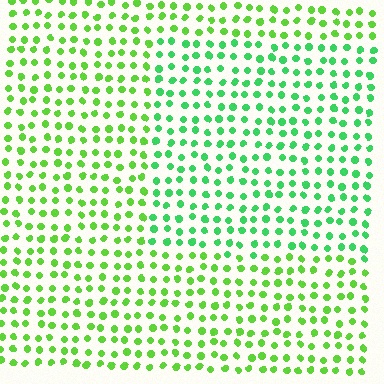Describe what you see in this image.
The image is filled with small lime elements in a uniform arrangement. A rectangle-shaped region is visible where the elements are tinted to a slightly different hue, forming a subtle color boundary.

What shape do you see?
I see a rectangle.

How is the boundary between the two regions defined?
The boundary is defined purely by a slight shift in hue (about 29 degrees). Spacing, size, and orientation are identical on both sides.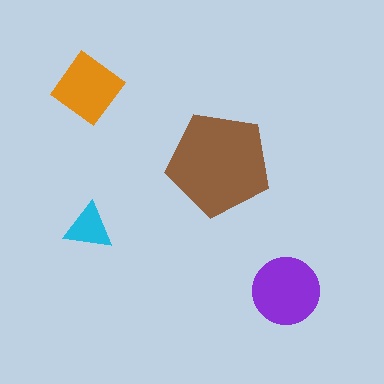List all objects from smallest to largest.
The cyan triangle, the orange diamond, the purple circle, the brown pentagon.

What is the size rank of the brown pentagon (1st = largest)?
1st.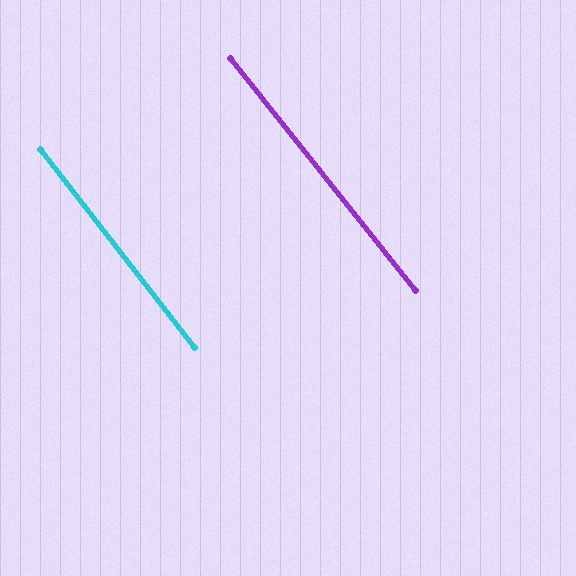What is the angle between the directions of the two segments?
Approximately 1 degree.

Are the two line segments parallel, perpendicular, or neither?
Parallel — their directions differ by only 0.8°.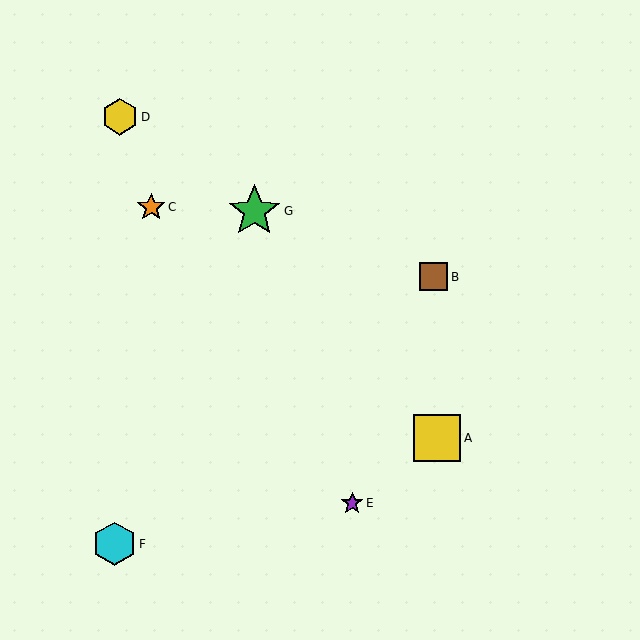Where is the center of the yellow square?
The center of the yellow square is at (437, 438).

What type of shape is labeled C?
Shape C is an orange star.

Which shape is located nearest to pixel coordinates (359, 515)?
The purple star (labeled E) at (352, 503) is nearest to that location.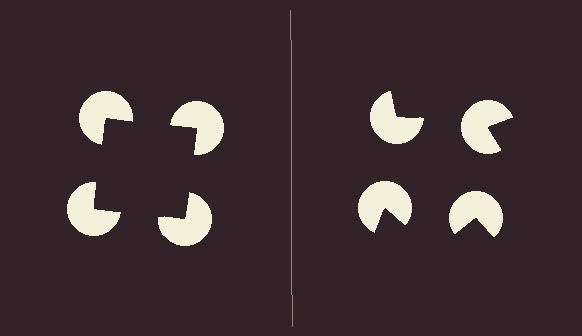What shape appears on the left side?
An illusory square.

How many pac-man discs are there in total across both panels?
8 — 4 on each side.